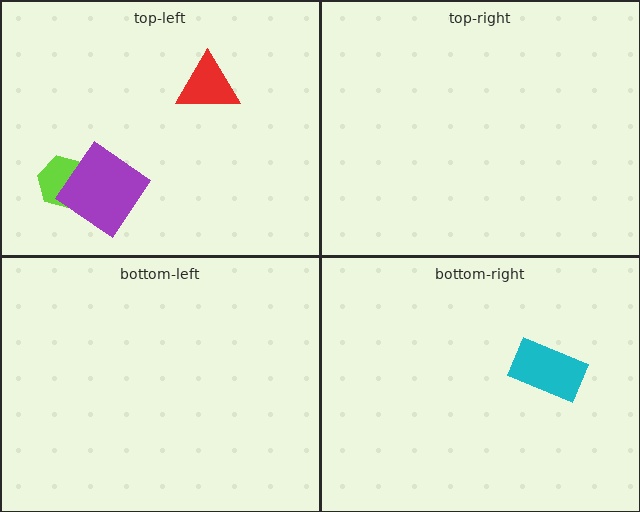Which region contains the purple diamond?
The top-left region.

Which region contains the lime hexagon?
The top-left region.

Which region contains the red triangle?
The top-left region.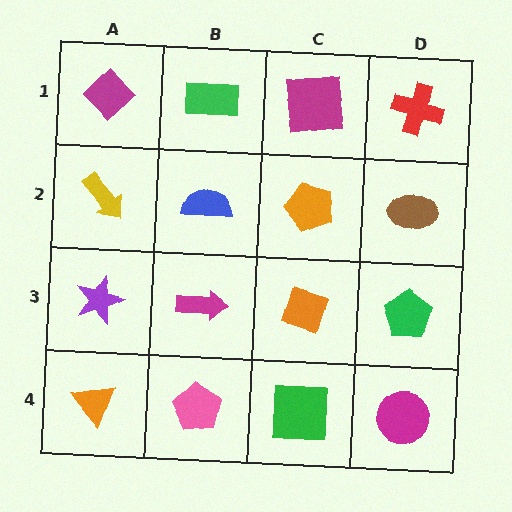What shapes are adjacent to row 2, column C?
A magenta square (row 1, column C), an orange diamond (row 3, column C), a blue semicircle (row 2, column B), a brown ellipse (row 2, column D).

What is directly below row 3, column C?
A green square.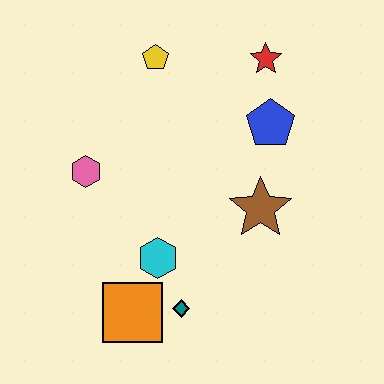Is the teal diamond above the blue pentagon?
No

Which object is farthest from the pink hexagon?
The red star is farthest from the pink hexagon.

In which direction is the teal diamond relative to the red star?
The teal diamond is below the red star.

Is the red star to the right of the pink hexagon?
Yes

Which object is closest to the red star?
The blue pentagon is closest to the red star.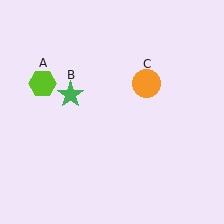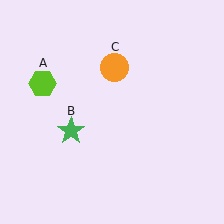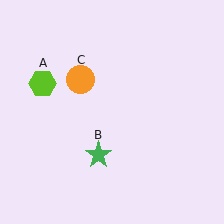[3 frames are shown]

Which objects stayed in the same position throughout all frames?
Lime hexagon (object A) remained stationary.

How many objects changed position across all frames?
2 objects changed position: green star (object B), orange circle (object C).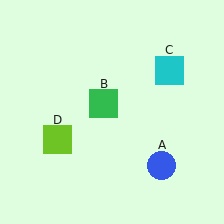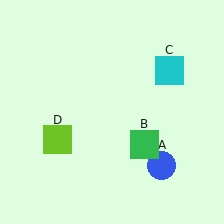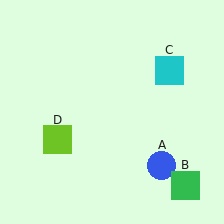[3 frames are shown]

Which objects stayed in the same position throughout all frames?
Blue circle (object A) and cyan square (object C) and lime square (object D) remained stationary.